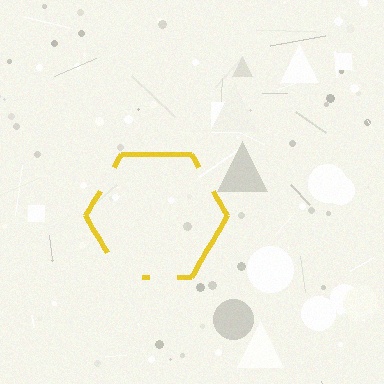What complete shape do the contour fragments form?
The contour fragments form a hexagon.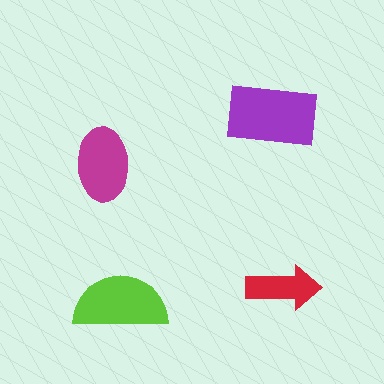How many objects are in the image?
There are 4 objects in the image.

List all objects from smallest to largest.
The red arrow, the magenta ellipse, the lime semicircle, the purple rectangle.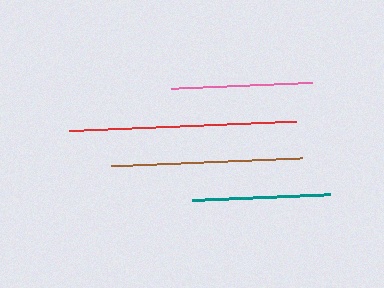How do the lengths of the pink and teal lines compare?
The pink and teal lines are approximately the same length.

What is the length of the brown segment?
The brown segment is approximately 192 pixels long.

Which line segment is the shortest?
The teal line is the shortest at approximately 138 pixels.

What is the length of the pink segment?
The pink segment is approximately 141 pixels long.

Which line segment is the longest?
The red line is the longest at approximately 227 pixels.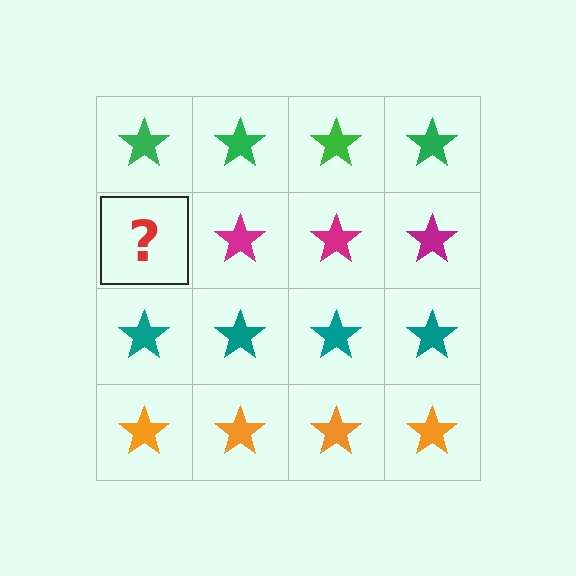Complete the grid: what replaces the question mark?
The question mark should be replaced with a magenta star.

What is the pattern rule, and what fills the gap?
The rule is that each row has a consistent color. The gap should be filled with a magenta star.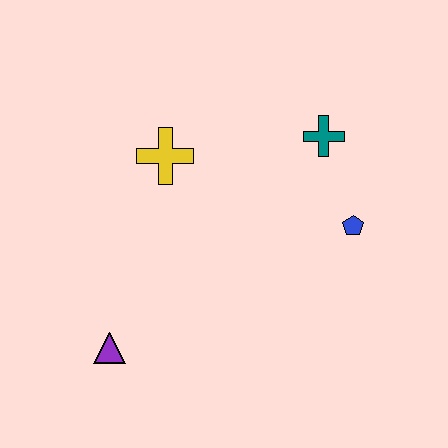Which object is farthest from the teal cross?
The purple triangle is farthest from the teal cross.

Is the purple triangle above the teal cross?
No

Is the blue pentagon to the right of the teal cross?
Yes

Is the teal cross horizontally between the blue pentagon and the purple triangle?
Yes